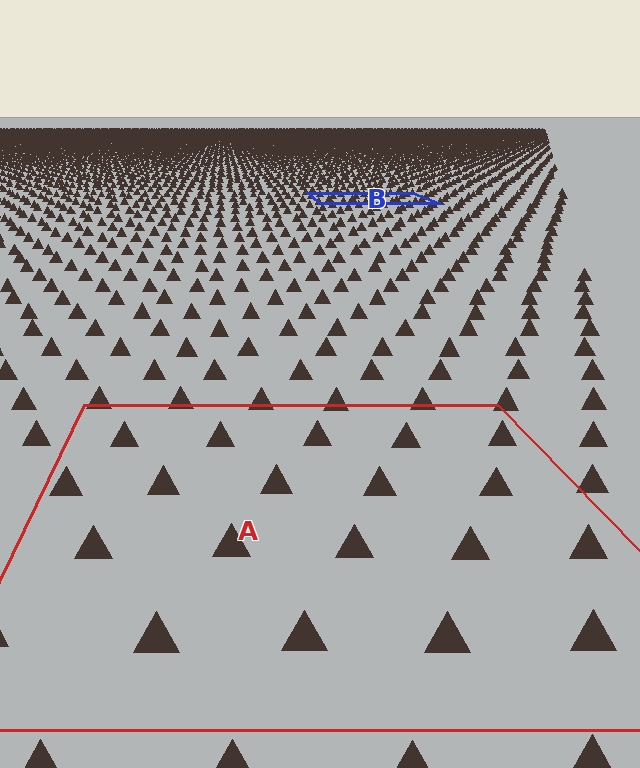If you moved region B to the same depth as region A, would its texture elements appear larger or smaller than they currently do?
They would appear larger. At a closer depth, the same texture elements are projected at a bigger on-screen size.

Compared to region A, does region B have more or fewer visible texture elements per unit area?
Region B has more texture elements per unit area — they are packed more densely because it is farther away.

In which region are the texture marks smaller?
The texture marks are smaller in region B, because it is farther away.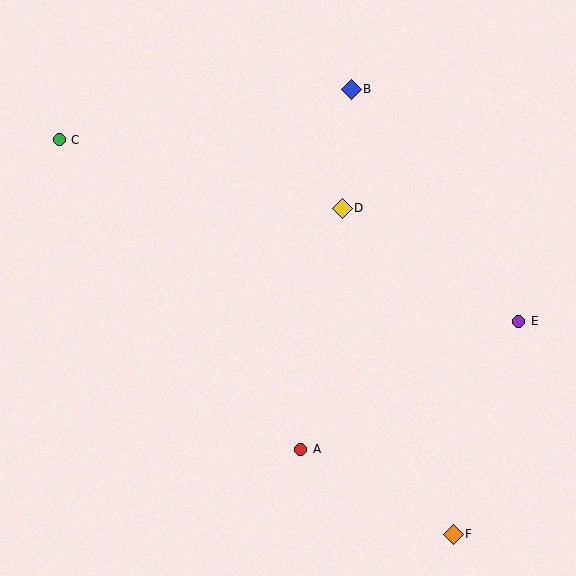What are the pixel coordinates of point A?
Point A is at (301, 449).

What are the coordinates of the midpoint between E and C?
The midpoint between E and C is at (289, 230).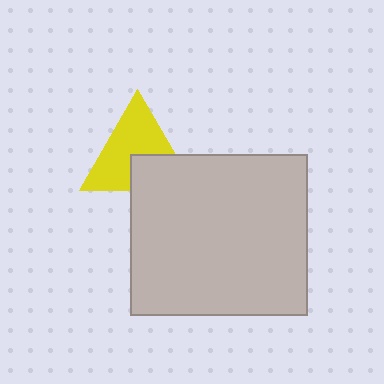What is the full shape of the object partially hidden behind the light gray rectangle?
The partially hidden object is a yellow triangle.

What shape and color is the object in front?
The object in front is a light gray rectangle.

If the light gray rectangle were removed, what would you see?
You would see the complete yellow triangle.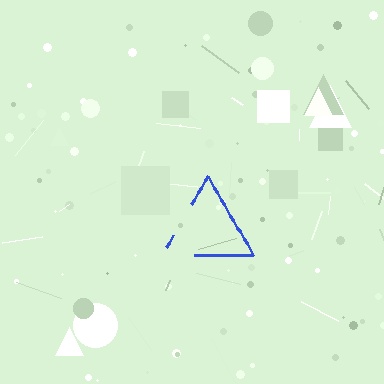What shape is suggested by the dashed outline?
The dashed outline suggests a triangle.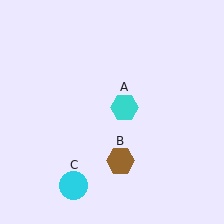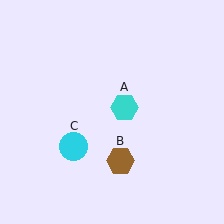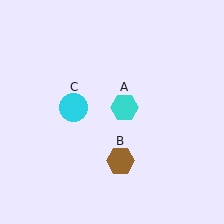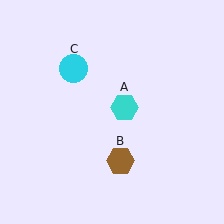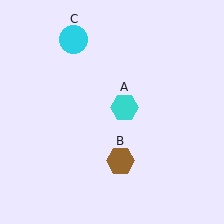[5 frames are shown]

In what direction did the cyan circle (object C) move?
The cyan circle (object C) moved up.